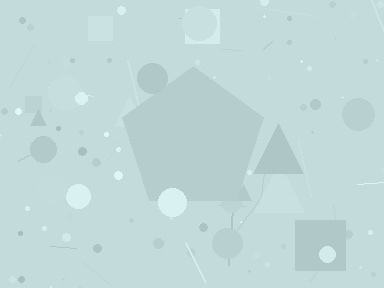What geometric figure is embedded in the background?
A pentagon is embedded in the background.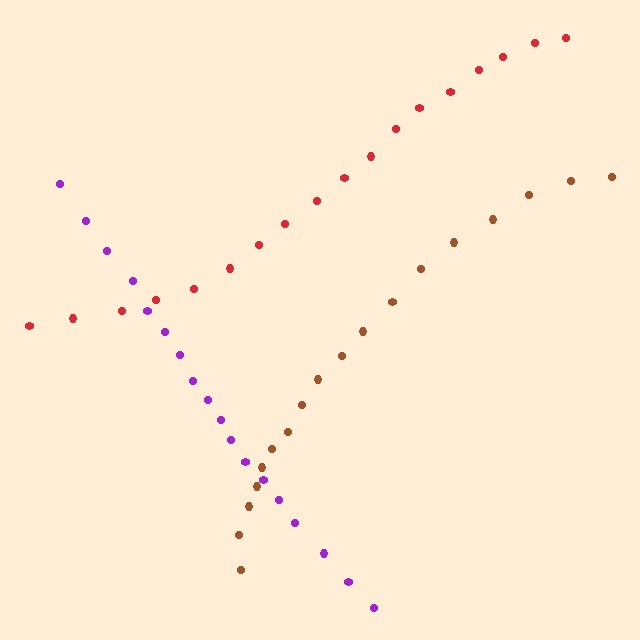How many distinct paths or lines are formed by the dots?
There are 3 distinct paths.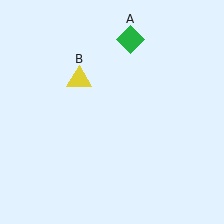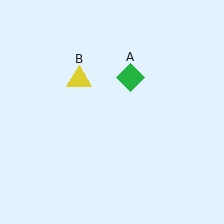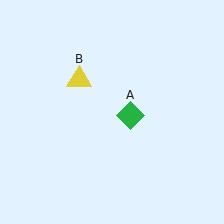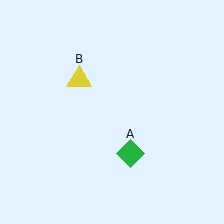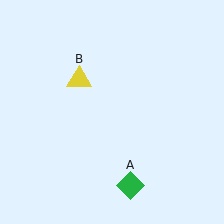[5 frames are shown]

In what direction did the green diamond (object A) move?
The green diamond (object A) moved down.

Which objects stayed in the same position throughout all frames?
Yellow triangle (object B) remained stationary.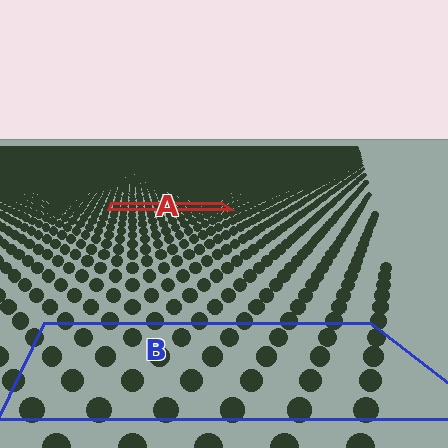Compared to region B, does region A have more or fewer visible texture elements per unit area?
Region A has more texture elements per unit area — they are packed more densely because it is farther away.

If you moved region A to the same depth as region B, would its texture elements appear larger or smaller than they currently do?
They would appear larger. At a closer depth, the same texture elements are projected at a bigger on-screen size.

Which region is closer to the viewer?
Region B is closer. The texture elements there are larger and more spread out.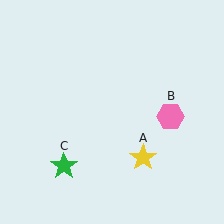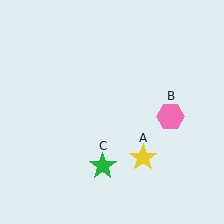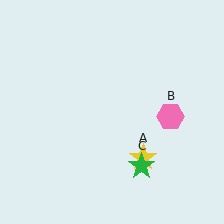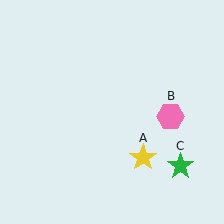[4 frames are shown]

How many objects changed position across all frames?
1 object changed position: green star (object C).